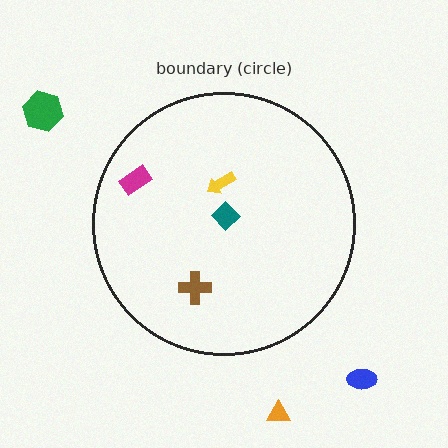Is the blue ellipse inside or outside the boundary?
Outside.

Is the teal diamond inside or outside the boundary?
Inside.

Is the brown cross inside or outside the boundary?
Inside.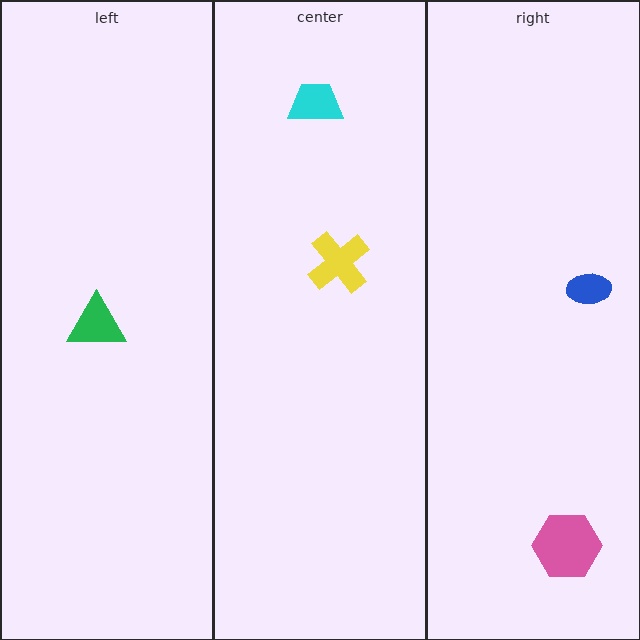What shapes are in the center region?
The yellow cross, the cyan trapezoid.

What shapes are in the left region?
The green triangle.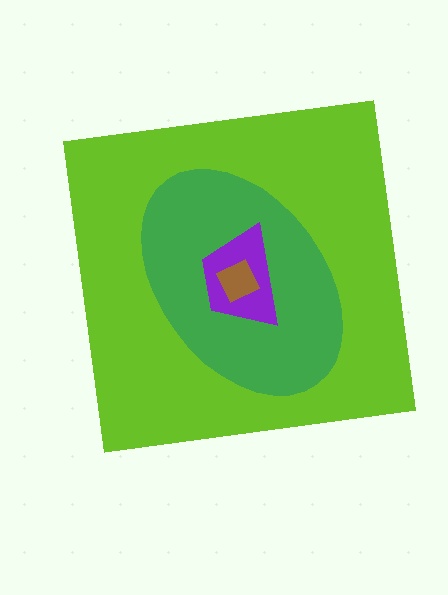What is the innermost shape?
The brown diamond.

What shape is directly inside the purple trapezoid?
The brown diamond.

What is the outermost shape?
The lime square.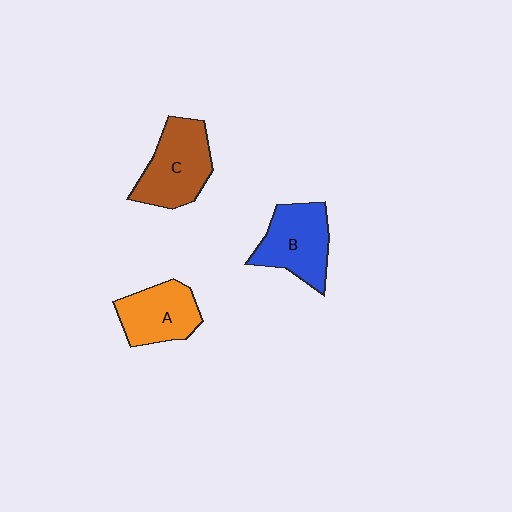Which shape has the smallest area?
Shape A (orange).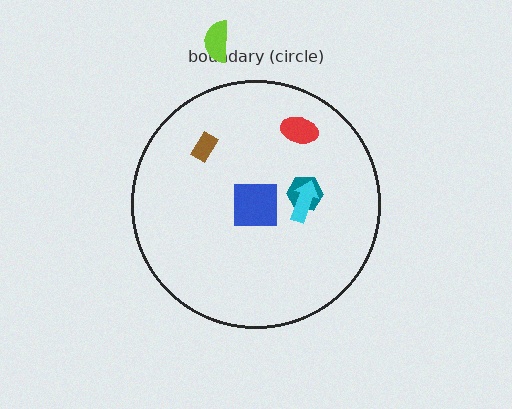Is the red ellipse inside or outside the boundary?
Inside.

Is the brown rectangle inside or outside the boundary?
Inside.